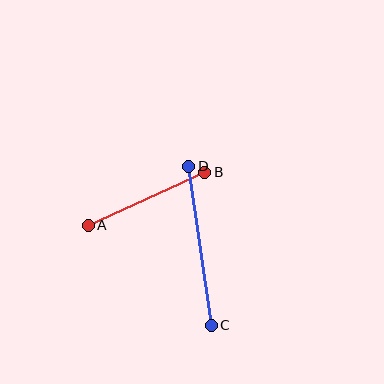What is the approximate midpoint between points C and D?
The midpoint is at approximately (200, 246) pixels.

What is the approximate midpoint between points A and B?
The midpoint is at approximately (147, 199) pixels.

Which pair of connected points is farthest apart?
Points C and D are farthest apart.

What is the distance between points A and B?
The distance is approximately 128 pixels.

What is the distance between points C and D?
The distance is approximately 161 pixels.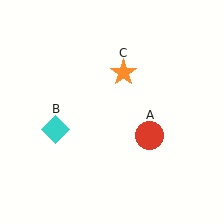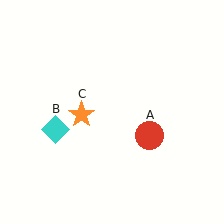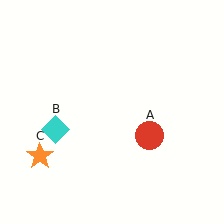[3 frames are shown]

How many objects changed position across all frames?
1 object changed position: orange star (object C).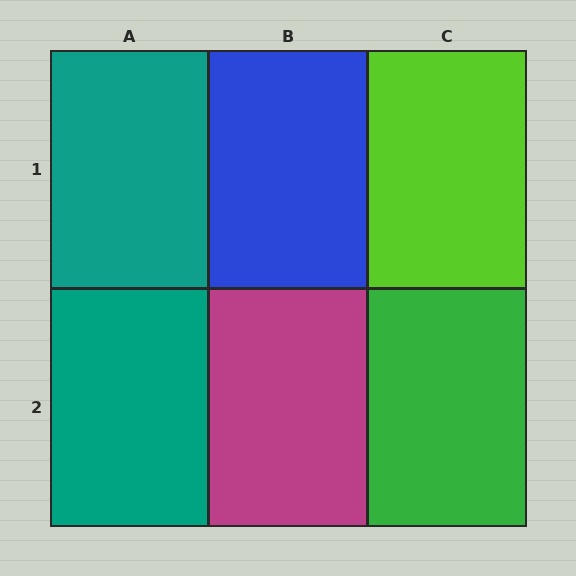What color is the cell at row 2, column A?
Teal.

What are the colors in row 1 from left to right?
Teal, blue, lime.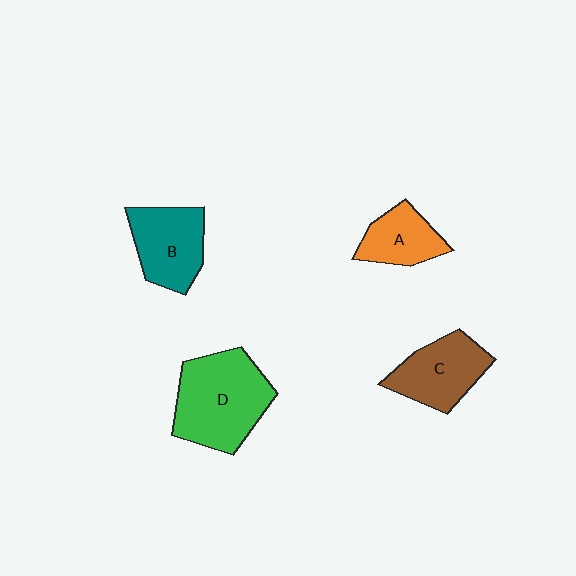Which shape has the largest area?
Shape D (green).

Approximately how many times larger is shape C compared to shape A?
Approximately 1.4 times.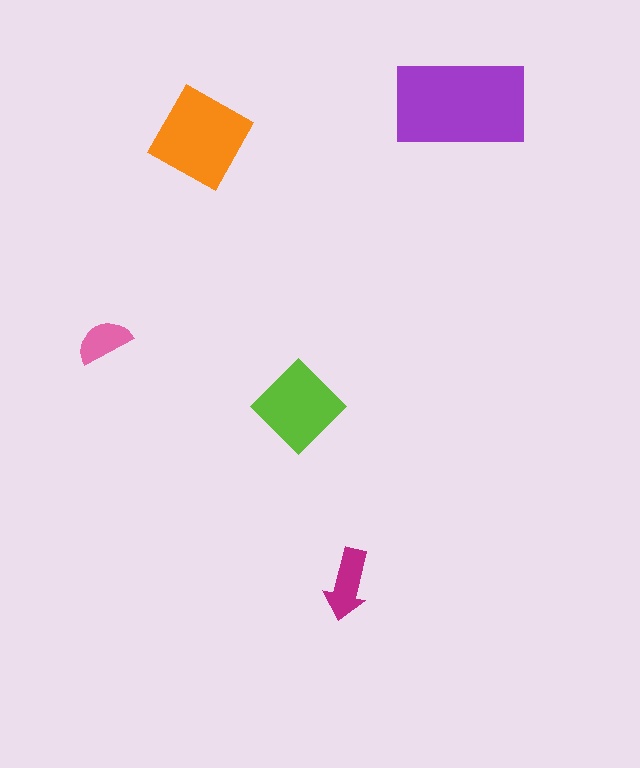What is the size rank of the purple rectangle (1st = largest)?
1st.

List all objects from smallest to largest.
The pink semicircle, the magenta arrow, the lime diamond, the orange square, the purple rectangle.